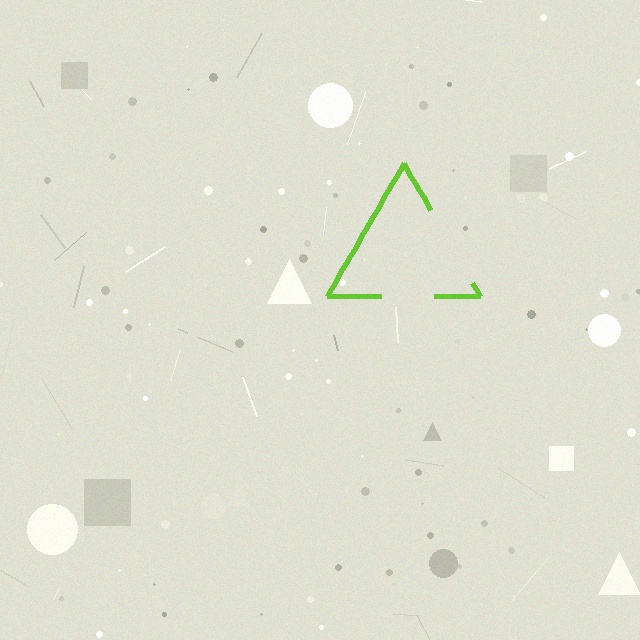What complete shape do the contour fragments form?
The contour fragments form a triangle.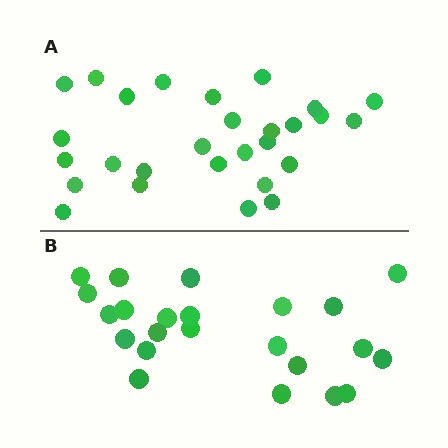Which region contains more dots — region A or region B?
Region A (the top region) has more dots.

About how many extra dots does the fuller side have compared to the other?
Region A has about 5 more dots than region B.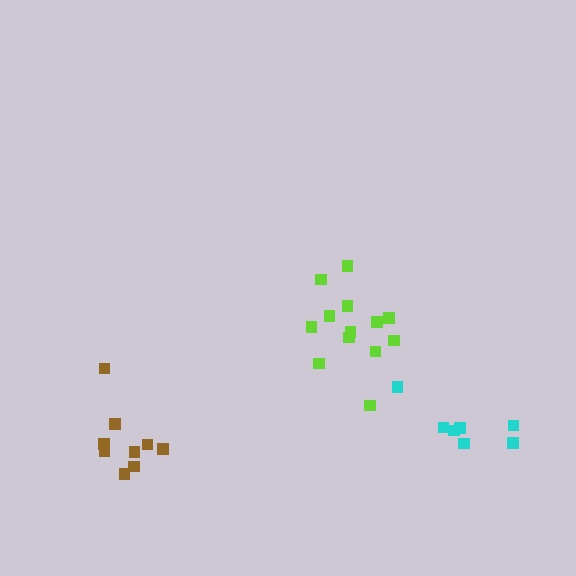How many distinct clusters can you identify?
There are 3 distinct clusters.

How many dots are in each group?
Group 1: 9 dots, Group 2: 13 dots, Group 3: 7 dots (29 total).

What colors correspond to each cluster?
The clusters are colored: brown, lime, cyan.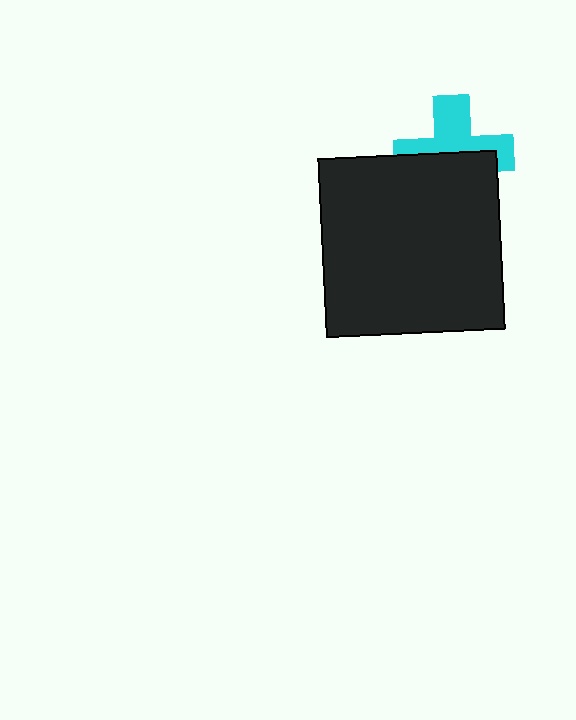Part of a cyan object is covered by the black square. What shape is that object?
It is a cross.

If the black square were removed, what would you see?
You would see the complete cyan cross.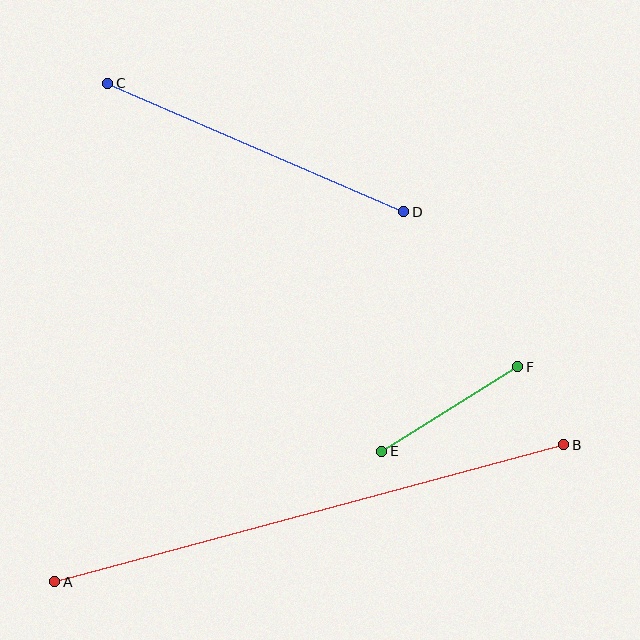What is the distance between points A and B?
The distance is approximately 527 pixels.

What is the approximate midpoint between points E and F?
The midpoint is at approximately (450, 409) pixels.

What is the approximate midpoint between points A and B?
The midpoint is at approximately (309, 513) pixels.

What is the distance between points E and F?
The distance is approximately 160 pixels.